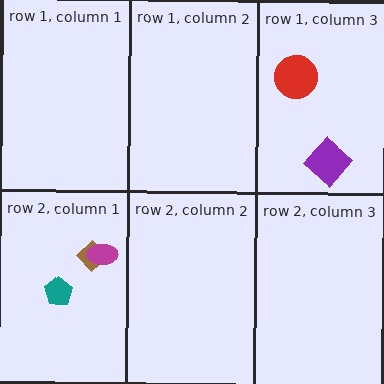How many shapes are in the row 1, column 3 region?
2.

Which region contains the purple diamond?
The row 1, column 3 region.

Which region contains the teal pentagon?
The row 2, column 1 region.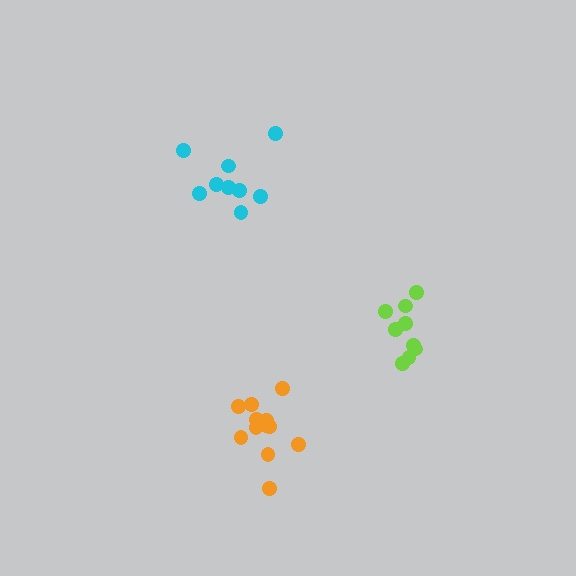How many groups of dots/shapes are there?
There are 3 groups.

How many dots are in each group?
Group 1: 9 dots, Group 2: 13 dots, Group 3: 9 dots (31 total).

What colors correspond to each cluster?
The clusters are colored: cyan, orange, lime.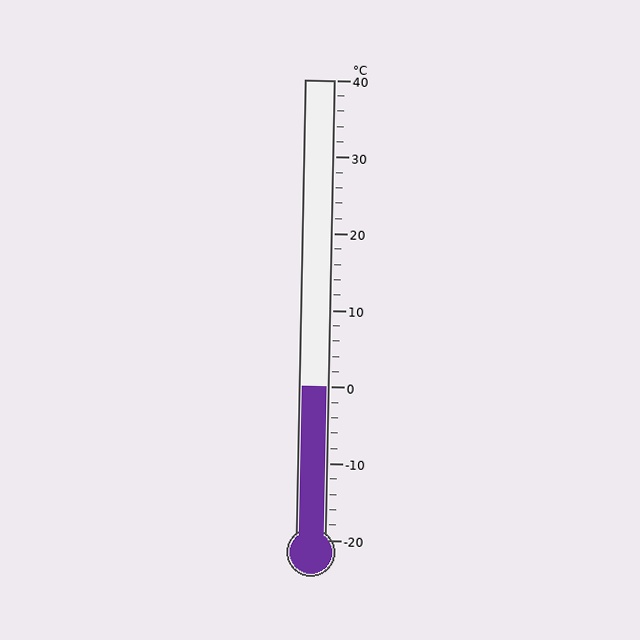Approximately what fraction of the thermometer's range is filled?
The thermometer is filled to approximately 35% of its range.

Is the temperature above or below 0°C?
The temperature is at 0°C.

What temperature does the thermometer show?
The thermometer shows approximately 0°C.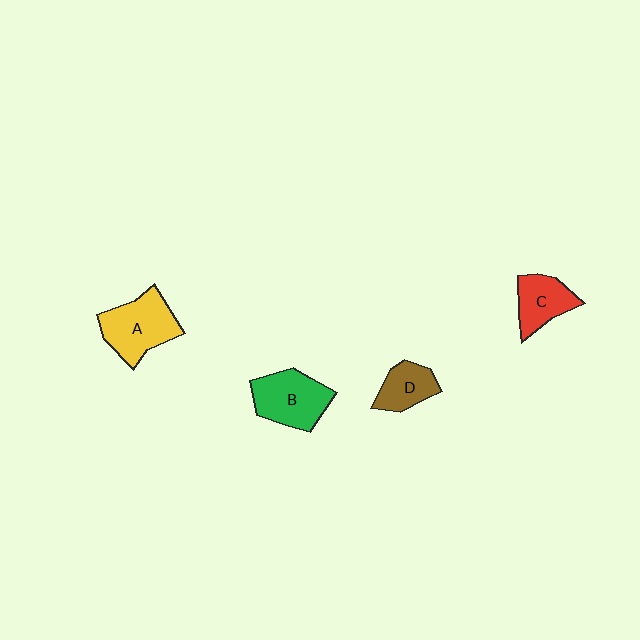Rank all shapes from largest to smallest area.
From largest to smallest: A (yellow), B (green), C (red), D (brown).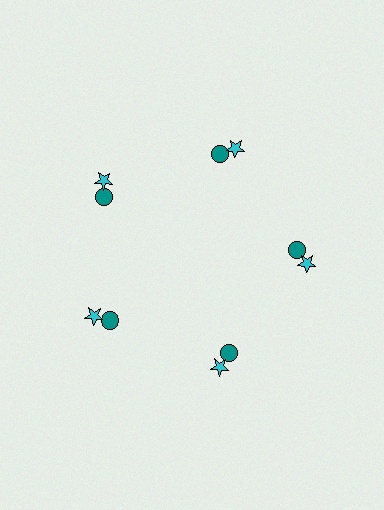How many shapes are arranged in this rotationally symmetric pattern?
There are 10 shapes, arranged in 5 groups of 2.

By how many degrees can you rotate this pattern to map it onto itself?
The pattern maps onto itself every 72 degrees of rotation.